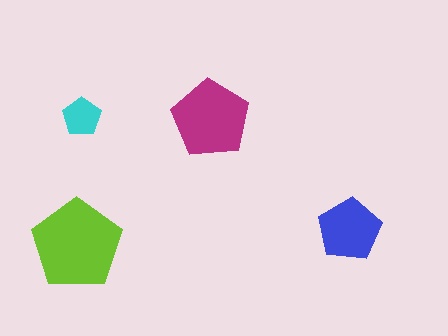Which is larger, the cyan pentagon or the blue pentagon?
The blue one.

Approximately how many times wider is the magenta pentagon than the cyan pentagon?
About 2 times wider.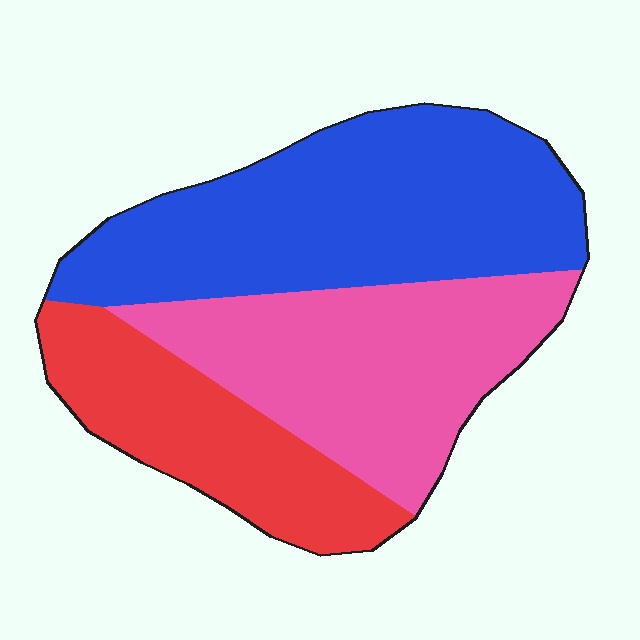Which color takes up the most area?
Blue, at roughly 45%.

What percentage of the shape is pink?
Pink takes up about one third (1/3) of the shape.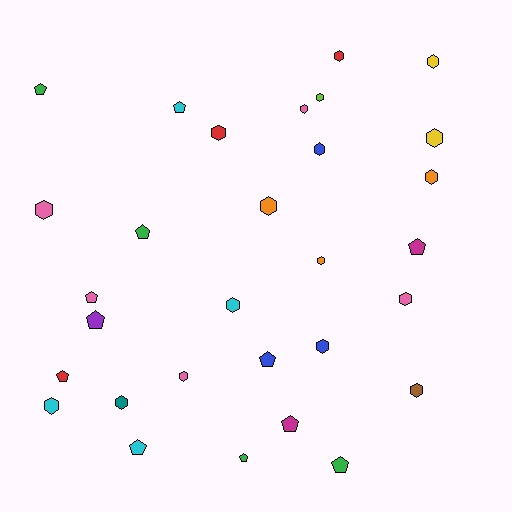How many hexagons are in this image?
There are 18 hexagons.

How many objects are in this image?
There are 30 objects.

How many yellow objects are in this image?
There are 2 yellow objects.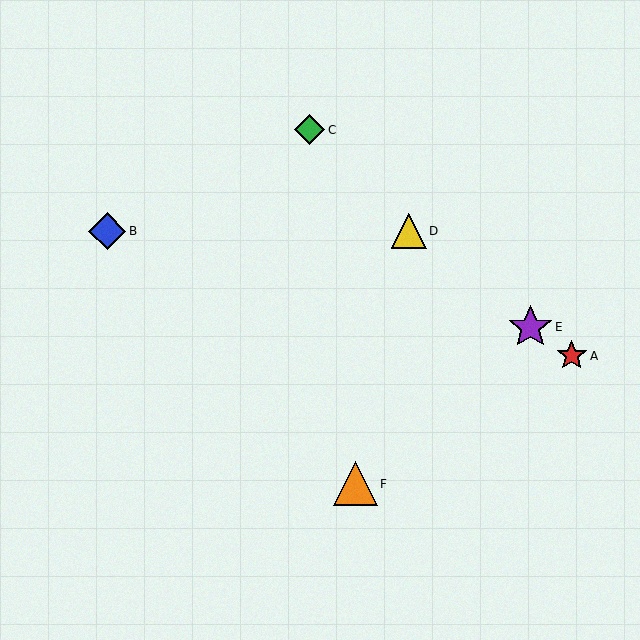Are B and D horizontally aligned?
Yes, both are at y≈231.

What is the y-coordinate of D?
Object D is at y≈231.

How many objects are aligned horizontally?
2 objects (B, D) are aligned horizontally.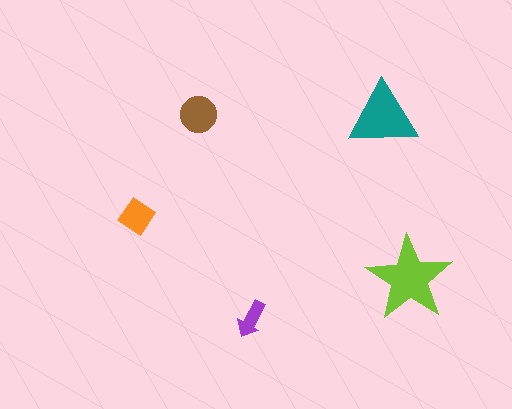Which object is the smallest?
The purple arrow.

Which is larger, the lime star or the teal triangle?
The lime star.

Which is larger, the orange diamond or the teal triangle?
The teal triangle.